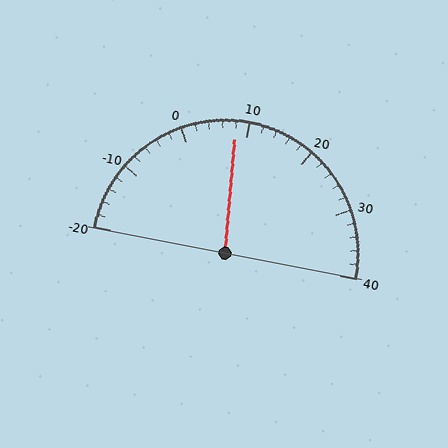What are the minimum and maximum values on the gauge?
The gauge ranges from -20 to 40.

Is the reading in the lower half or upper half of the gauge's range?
The reading is in the lower half of the range (-20 to 40).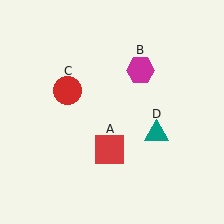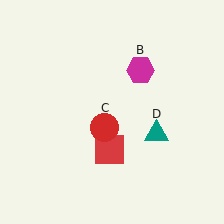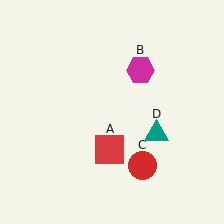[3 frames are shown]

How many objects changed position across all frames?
1 object changed position: red circle (object C).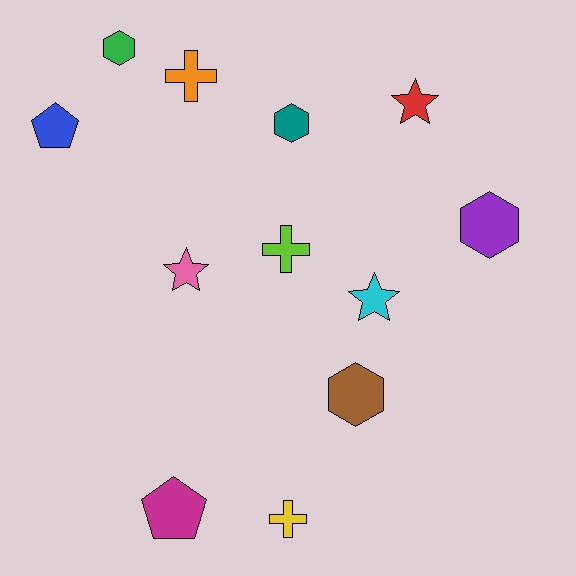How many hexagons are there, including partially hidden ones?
There are 4 hexagons.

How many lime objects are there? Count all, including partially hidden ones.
There is 1 lime object.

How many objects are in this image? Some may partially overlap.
There are 12 objects.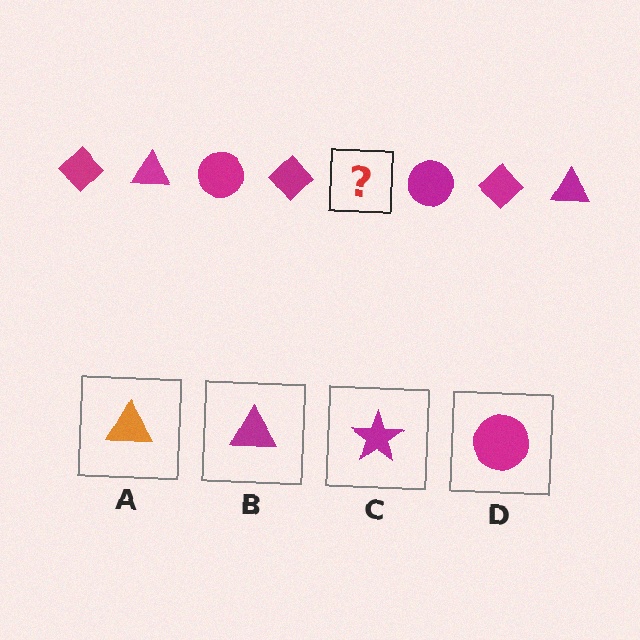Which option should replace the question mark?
Option B.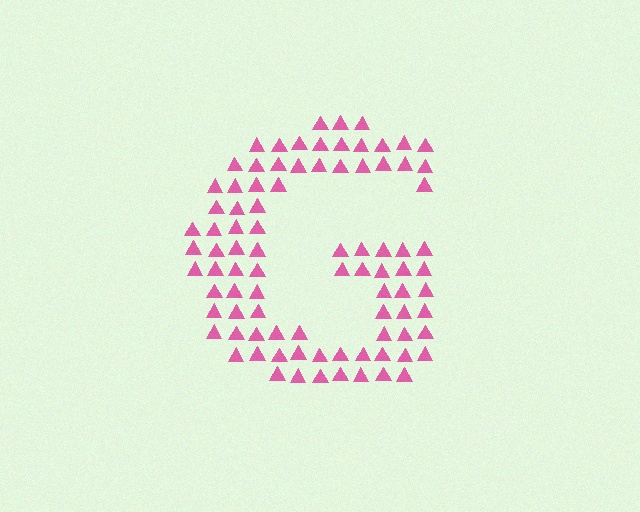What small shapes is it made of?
It is made of small triangles.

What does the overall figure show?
The overall figure shows the letter G.